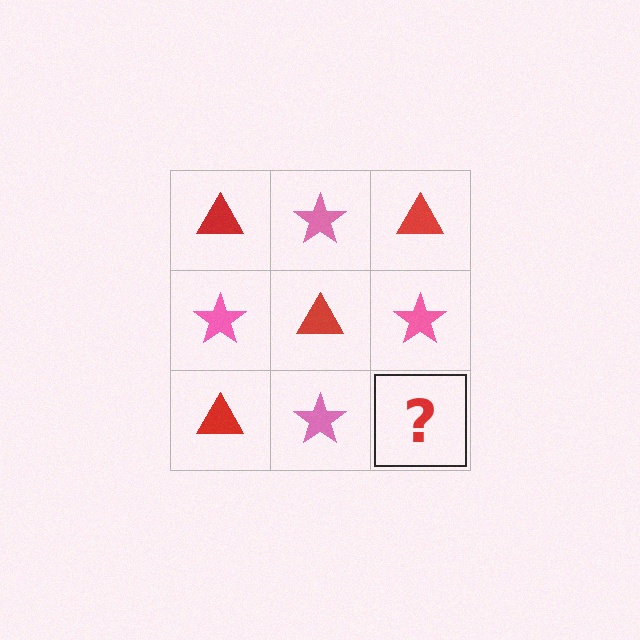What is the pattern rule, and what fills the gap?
The rule is that it alternates red triangle and pink star in a checkerboard pattern. The gap should be filled with a red triangle.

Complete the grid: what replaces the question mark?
The question mark should be replaced with a red triangle.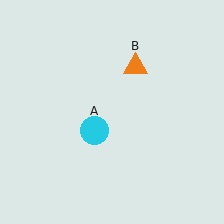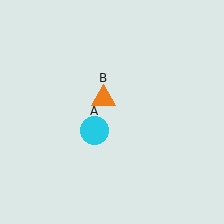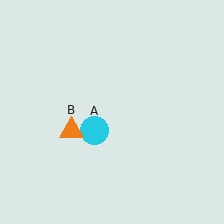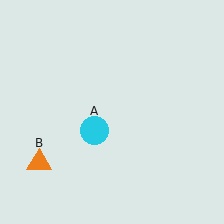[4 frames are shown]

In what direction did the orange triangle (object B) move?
The orange triangle (object B) moved down and to the left.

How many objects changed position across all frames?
1 object changed position: orange triangle (object B).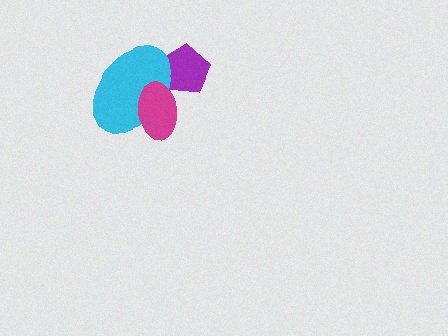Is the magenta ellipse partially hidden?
No, no other shape covers it.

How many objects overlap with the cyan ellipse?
2 objects overlap with the cyan ellipse.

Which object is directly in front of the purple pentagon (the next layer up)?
The cyan ellipse is directly in front of the purple pentagon.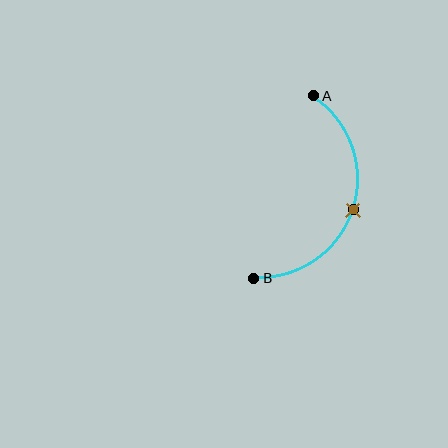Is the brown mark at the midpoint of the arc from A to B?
Yes. The brown mark lies on the arc at equal arc-length from both A and B — it is the arc midpoint.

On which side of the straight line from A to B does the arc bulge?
The arc bulges to the right of the straight line connecting A and B.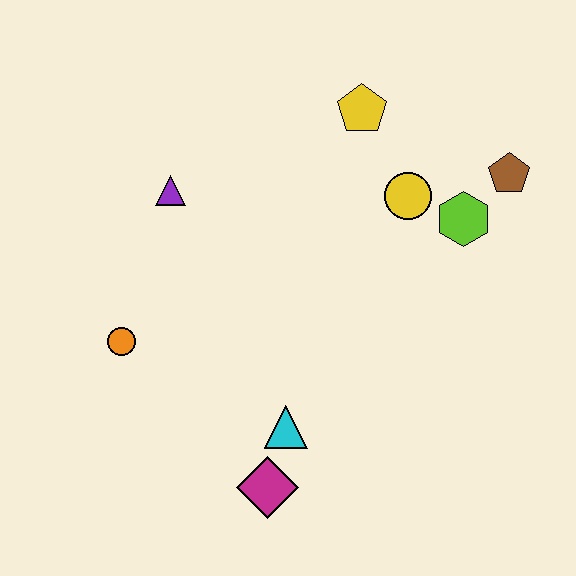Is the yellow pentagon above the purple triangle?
Yes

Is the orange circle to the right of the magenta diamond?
No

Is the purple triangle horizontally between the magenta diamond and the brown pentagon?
No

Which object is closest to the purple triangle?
The orange circle is closest to the purple triangle.